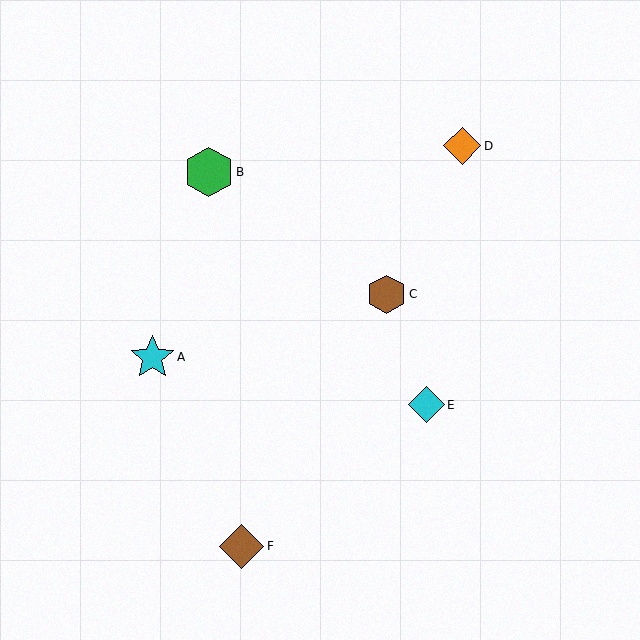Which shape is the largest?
The green hexagon (labeled B) is the largest.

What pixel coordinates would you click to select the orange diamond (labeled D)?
Click at (462, 146) to select the orange diamond D.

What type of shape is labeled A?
Shape A is a cyan star.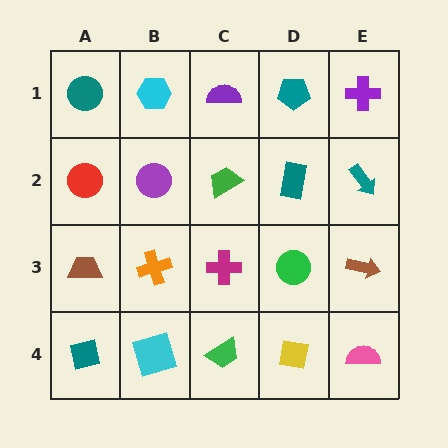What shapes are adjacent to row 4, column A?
A brown trapezoid (row 3, column A), a cyan square (row 4, column B).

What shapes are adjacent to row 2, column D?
A teal pentagon (row 1, column D), a green circle (row 3, column D), a green trapezoid (row 2, column C), a teal arrow (row 2, column E).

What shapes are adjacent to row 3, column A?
A red circle (row 2, column A), a teal square (row 4, column A), an orange cross (row 3, column B).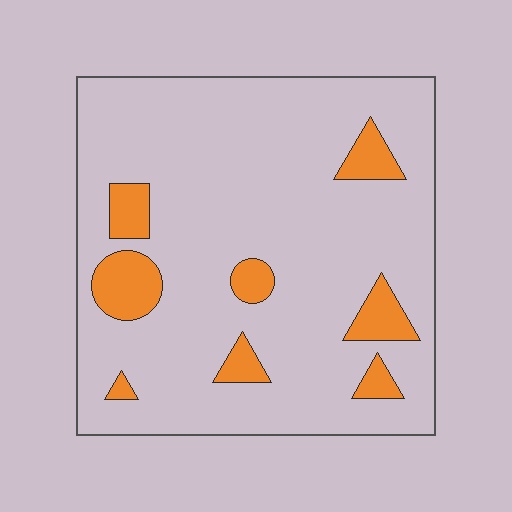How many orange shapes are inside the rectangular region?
8.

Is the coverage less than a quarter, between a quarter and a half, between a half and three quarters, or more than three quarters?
Less than a quarter.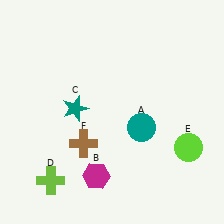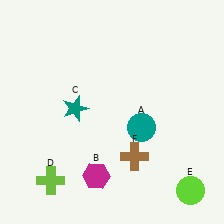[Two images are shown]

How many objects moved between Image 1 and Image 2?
2 objects moved between the two images.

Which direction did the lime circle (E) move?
The lime circle (E) moved down.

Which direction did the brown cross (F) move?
The brown cross (F) moved right.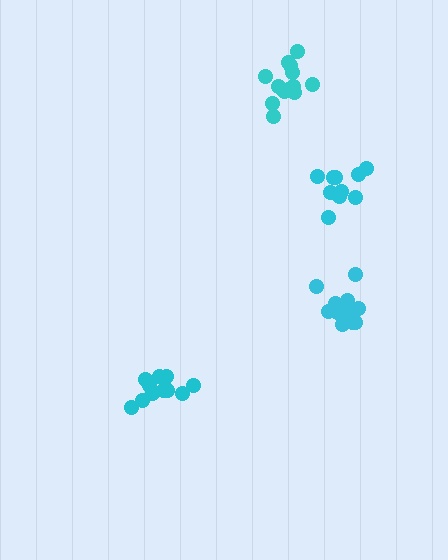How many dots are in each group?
Group 1: 12 dots, Group 2: 10 dots, Group 3: 14 dots, Group 4: 14 dots (50 total).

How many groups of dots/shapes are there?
There are 4 groups.